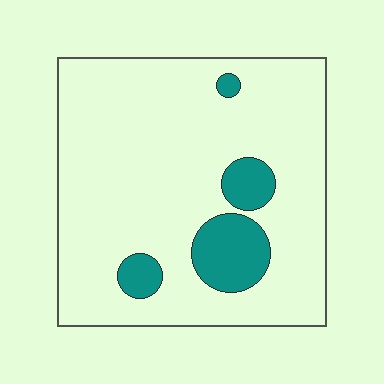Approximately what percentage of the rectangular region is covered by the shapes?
Approximately 15%.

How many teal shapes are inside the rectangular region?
4.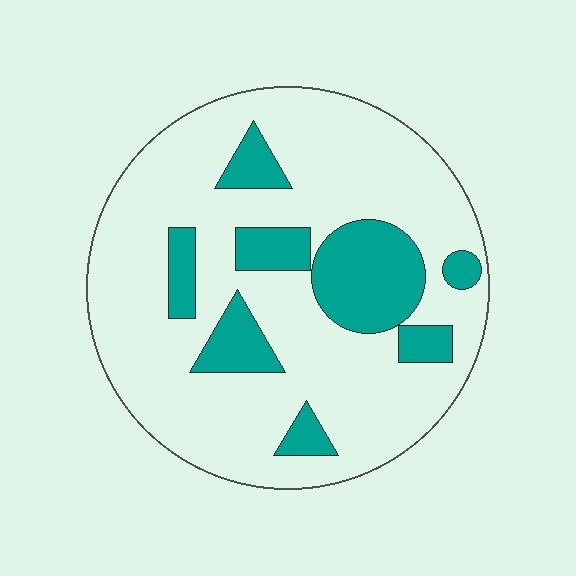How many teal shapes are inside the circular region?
8.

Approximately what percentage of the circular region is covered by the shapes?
Approximately 20%.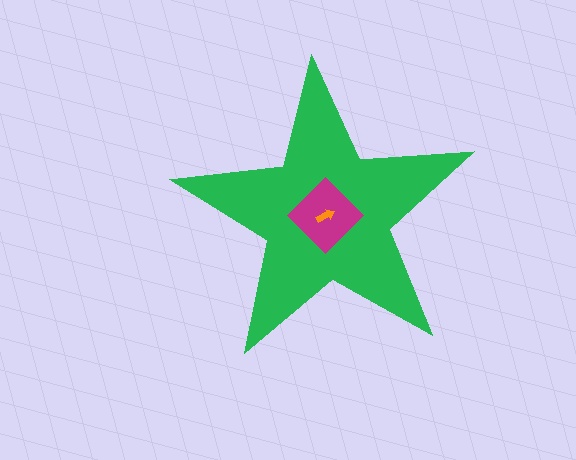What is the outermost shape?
The green star.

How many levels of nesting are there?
3.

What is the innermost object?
The orange arrow.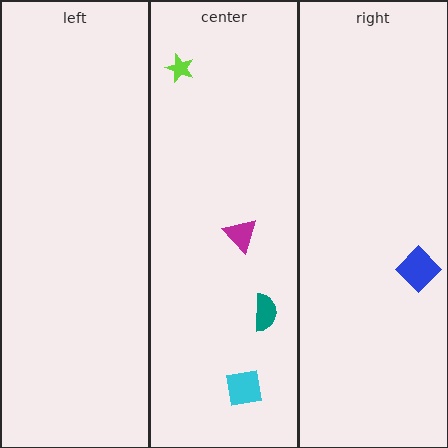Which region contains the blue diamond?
The right region.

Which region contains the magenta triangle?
The center region.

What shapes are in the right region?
The blue diamond.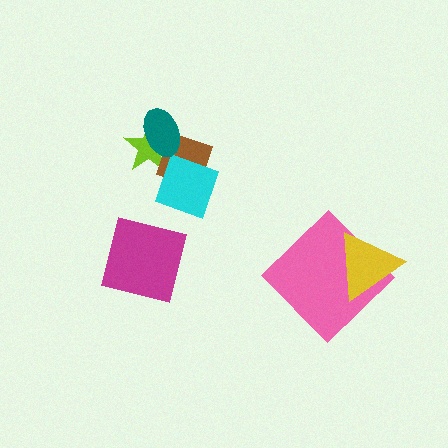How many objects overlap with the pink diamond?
1 object overlaps with the pink diamond.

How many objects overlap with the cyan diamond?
2 objects overlap with the cyan diamond.